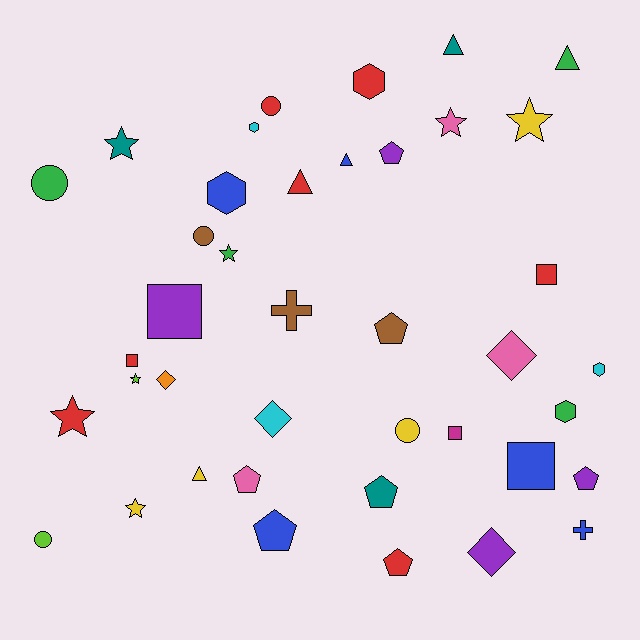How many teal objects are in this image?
There are 3 teal objects.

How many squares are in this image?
There are 5 squares.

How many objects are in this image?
There are 40 objects.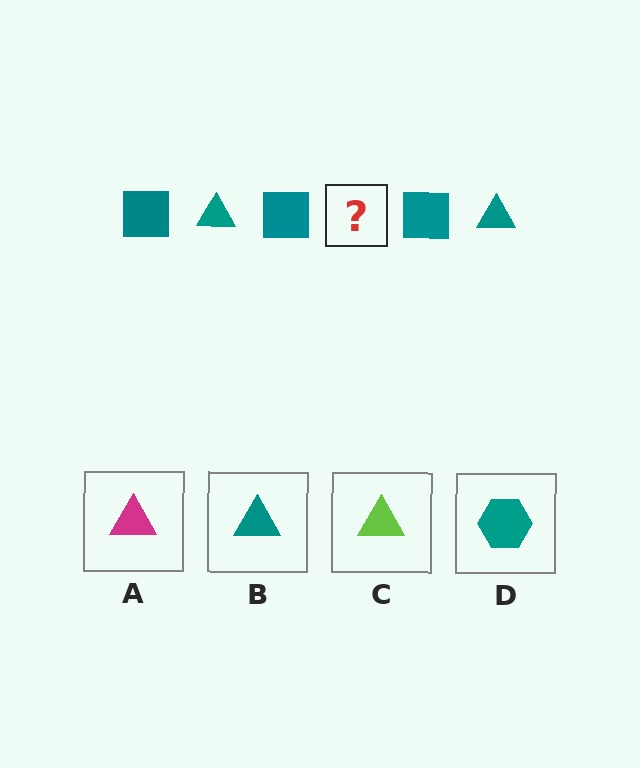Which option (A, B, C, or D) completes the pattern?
B.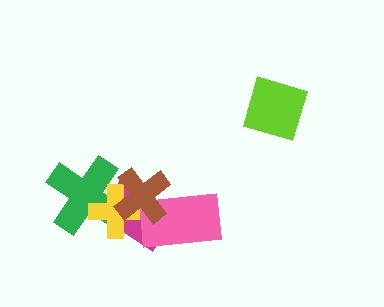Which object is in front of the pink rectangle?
The brown cross is in front of the pink rectangle.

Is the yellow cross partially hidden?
Yes, it is partially covered by another shape.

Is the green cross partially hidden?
Yes, it is partially covered by another shape.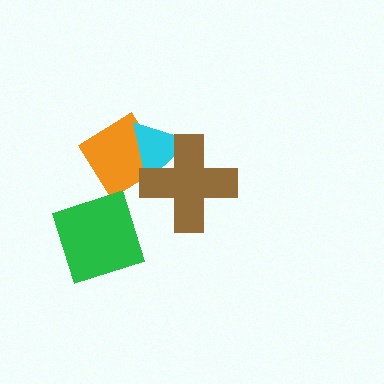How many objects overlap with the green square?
0 objects overlap with the green square.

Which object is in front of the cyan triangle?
The brown cross is in front of the cyan triangle.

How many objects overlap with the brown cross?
2 objects overlap with the brown cross.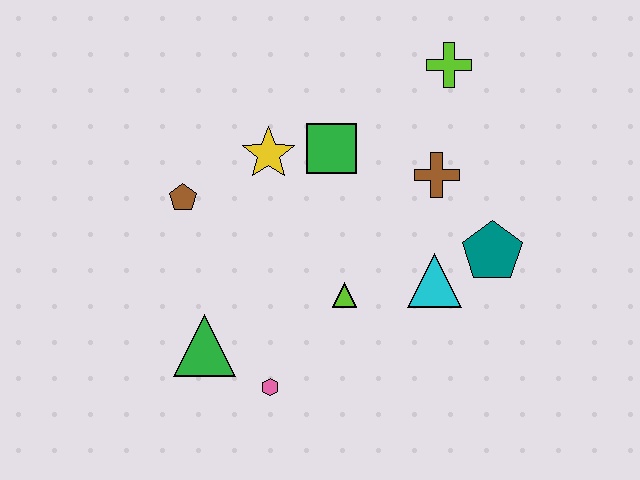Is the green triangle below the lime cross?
Yes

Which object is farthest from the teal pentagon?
The brown pentagon is farthest from the teal pentagon.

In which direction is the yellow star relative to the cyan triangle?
The yellow star is to the left of the cyan triangle.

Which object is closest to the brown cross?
The teal pentagon is closest to the brown cross.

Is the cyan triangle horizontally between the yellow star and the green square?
No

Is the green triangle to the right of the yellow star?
No